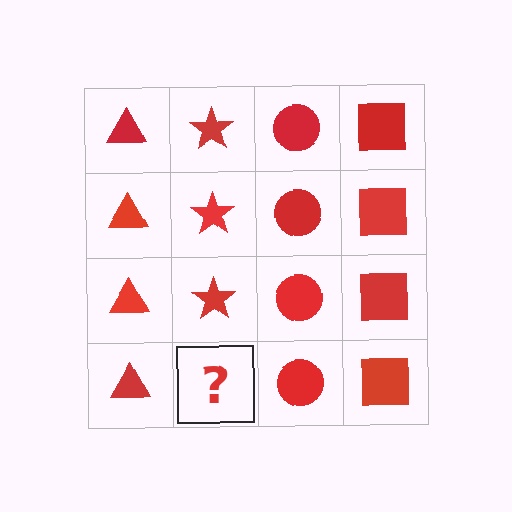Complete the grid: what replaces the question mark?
The question mark should be replaced with a red star.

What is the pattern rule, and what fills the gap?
The rule is that each column has a consistent shape. The gap should be filled with a red star.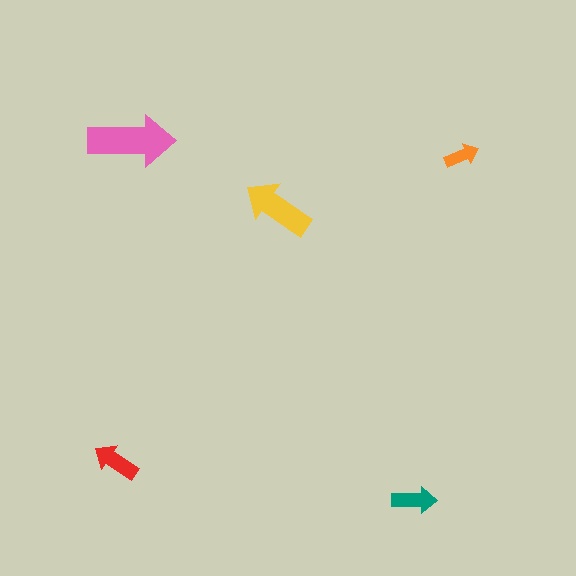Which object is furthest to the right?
The orange arrow is rightmost.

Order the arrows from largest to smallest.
the pink one, the yellow one, the red one, the teal one, the orange one.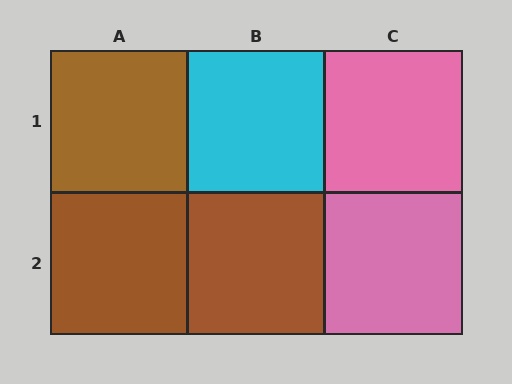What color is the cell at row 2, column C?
Pink.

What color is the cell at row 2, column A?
Brown.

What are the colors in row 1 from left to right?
Brown, cyan, pink.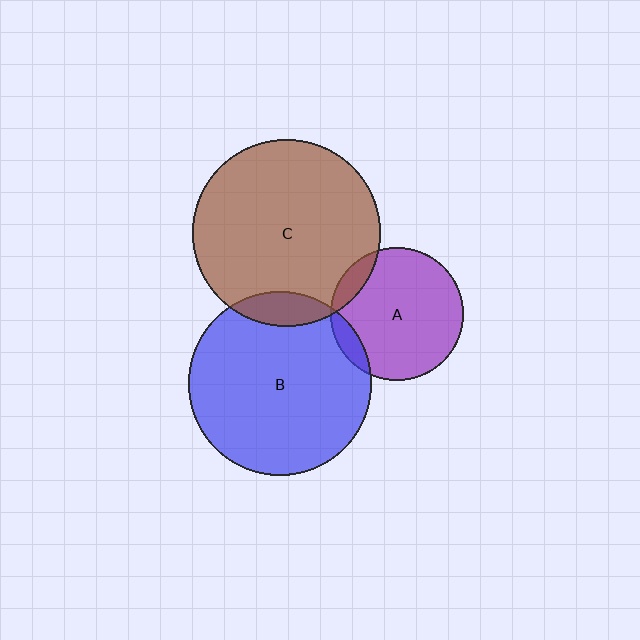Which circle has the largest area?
Circle C (brown).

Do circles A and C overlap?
Yes.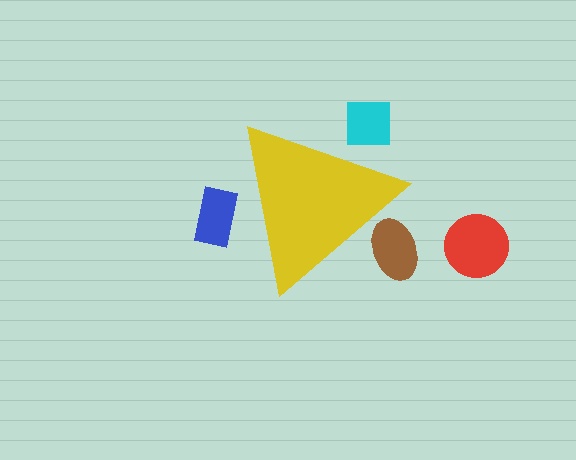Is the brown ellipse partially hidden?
Yes, the brown ellipse is partially hidden behind the yellow triangle.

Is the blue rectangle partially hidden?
Yes, the blue rectangle is partially hidden behind the yellow triangle.